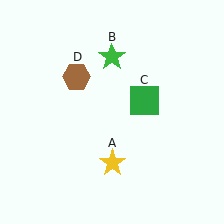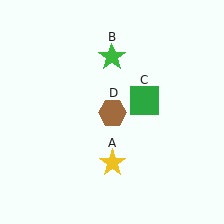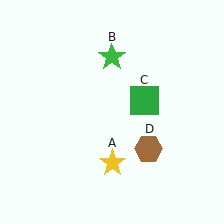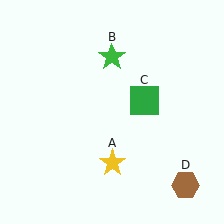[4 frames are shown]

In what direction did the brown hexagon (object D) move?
The brown hexagon (object D) moved down and to the right.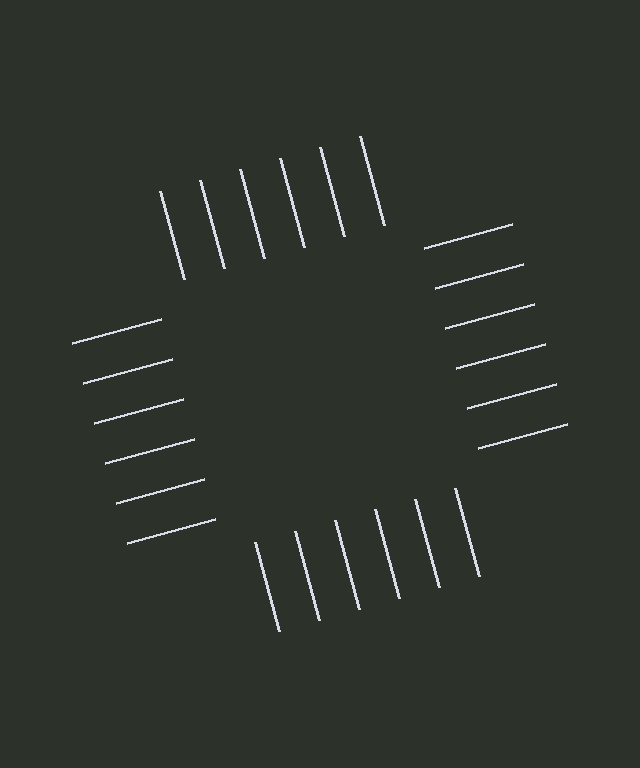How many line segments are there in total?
24 — 6 along each of the 4 edges.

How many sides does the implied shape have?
4 sides — the line-ends trace a square.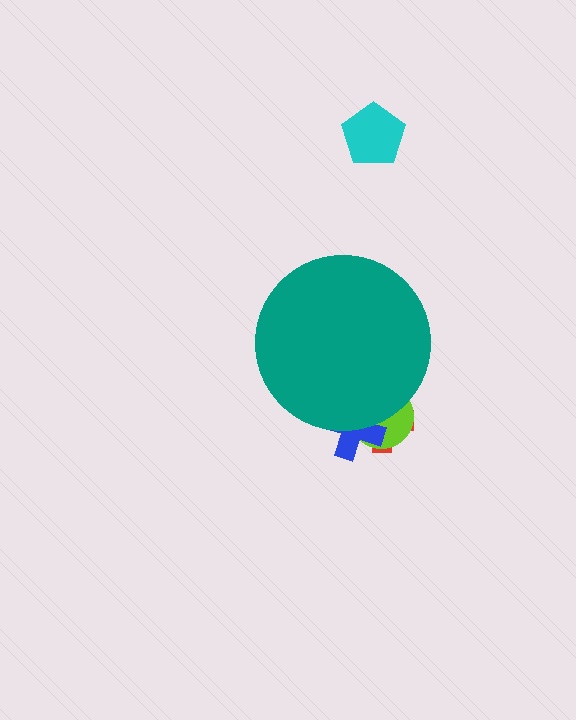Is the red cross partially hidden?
Yes, the red cross is partially hidden behind the teal circle.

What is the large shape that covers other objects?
A teal circle.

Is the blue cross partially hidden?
Yes, the blue cross is partially hidden behind the teal circle.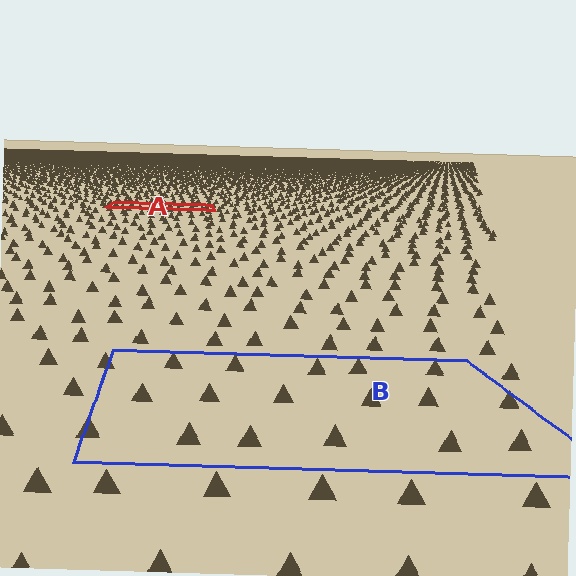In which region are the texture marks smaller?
The texture marks are smaller in region A, because it is farther away.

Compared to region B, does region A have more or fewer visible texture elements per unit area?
Region A has more texture elements per unit area — they are packed more densely because it is farther away.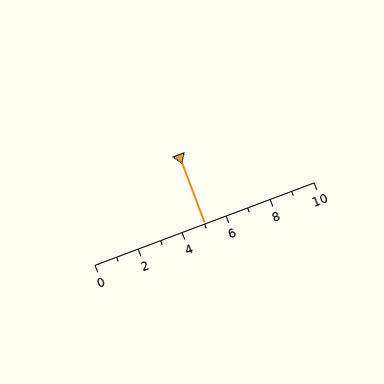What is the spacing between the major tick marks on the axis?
The major ticks are spaced 2 apart.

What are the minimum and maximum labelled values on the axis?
The axis runs from 0 to 10.